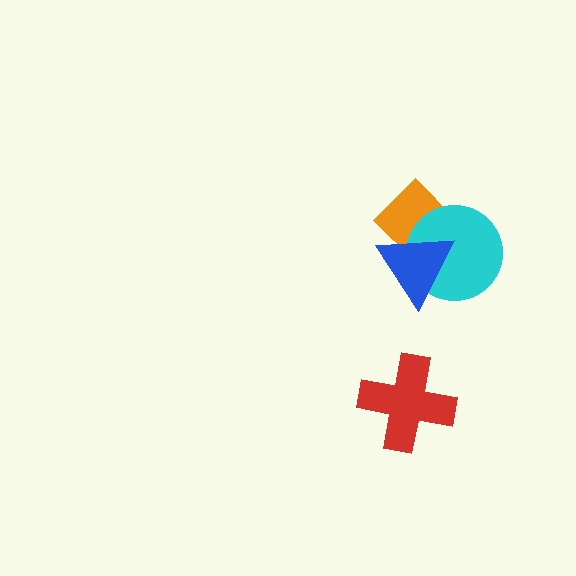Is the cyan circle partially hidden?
Yes, it is partially covered by another shape.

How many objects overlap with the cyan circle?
2 objects overlap with the cyan circle.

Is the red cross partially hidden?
No, no other shape covers it.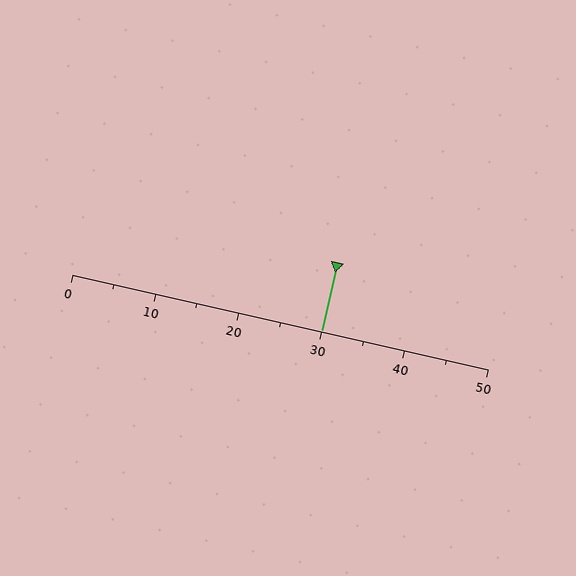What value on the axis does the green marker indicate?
The marker indicates approximately 30.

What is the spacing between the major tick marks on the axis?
The major ticks are spaced 10 apart.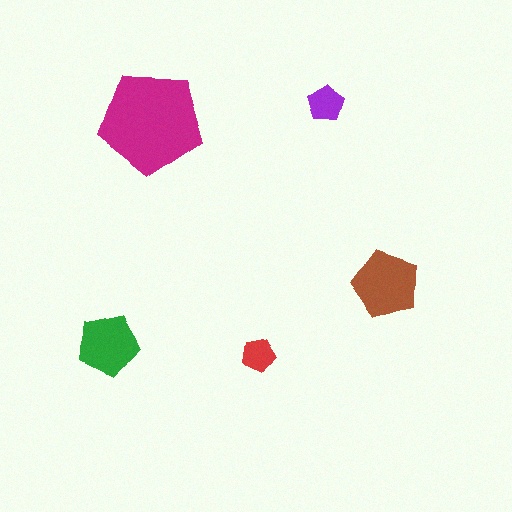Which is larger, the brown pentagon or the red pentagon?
The brown one.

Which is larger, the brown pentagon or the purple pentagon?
The brown one.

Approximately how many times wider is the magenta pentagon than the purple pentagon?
About 3 times wider.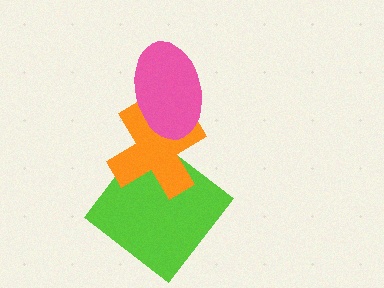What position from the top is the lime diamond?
The lime diamond is 3rd from the top.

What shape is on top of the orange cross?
The pink ellipse is on top of the orange cross.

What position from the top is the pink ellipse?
The pink ellipse is 1st from the top.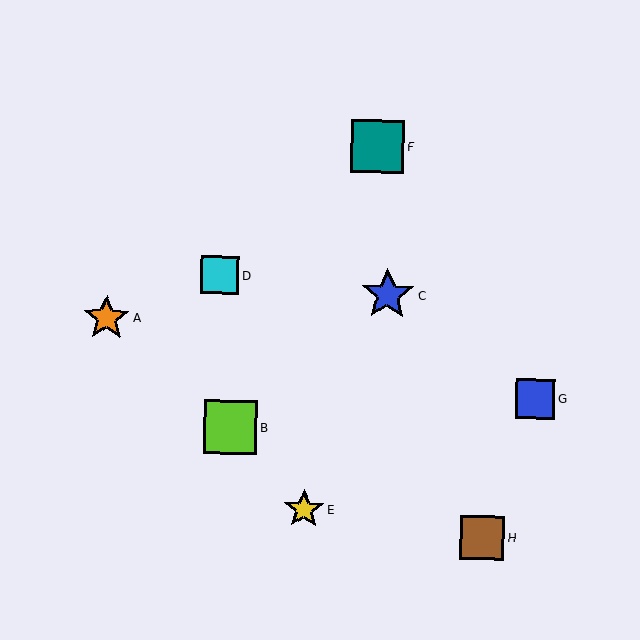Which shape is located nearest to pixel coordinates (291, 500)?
The yellow star (labeled E) at (304, 509) is nearest to that location.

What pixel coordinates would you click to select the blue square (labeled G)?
Click at (535, 399) to select the blue square G.